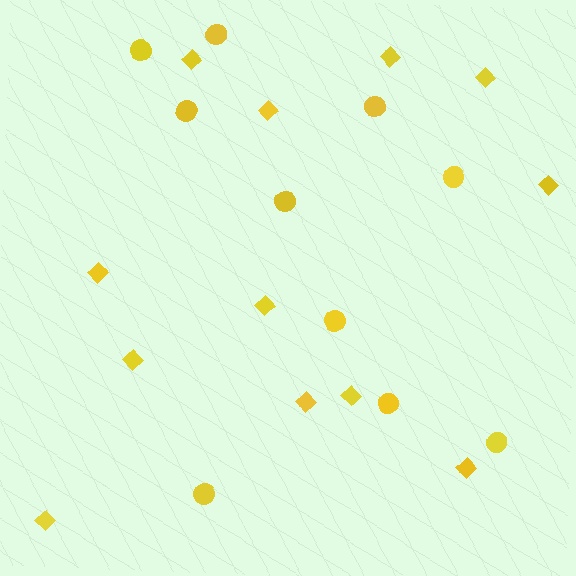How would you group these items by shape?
There are 2 groups: one group of diamonds (12) and one group of circles (10).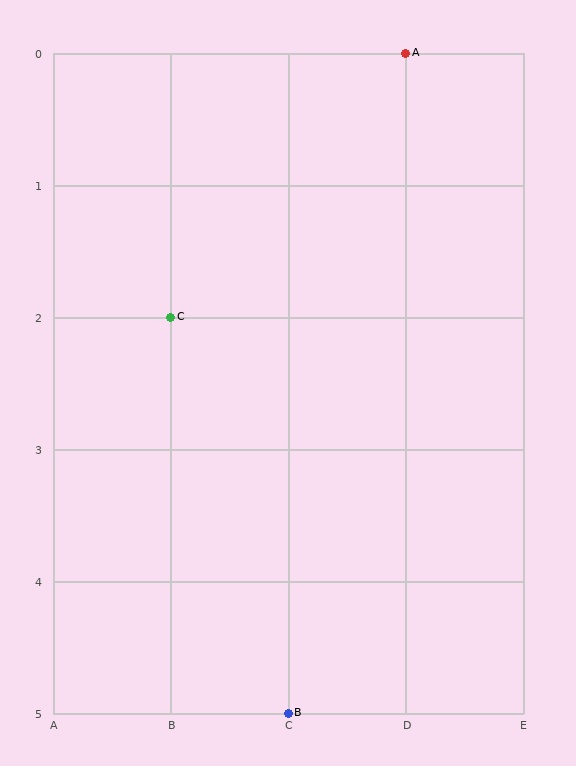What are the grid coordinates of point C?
Point C is at grid coordinates (B, 2).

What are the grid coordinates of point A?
Point A is at grid coordinates (D, 0).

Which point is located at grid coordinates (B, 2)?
Point C is at (B, 2).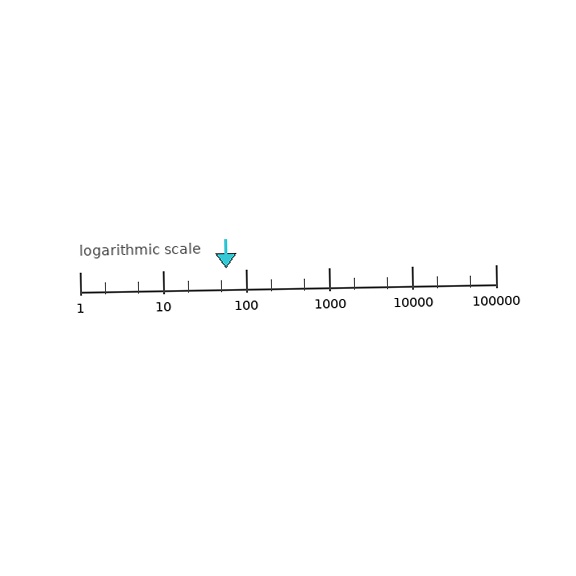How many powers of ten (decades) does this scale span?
The scale spans 5 decades, from 1 to 100000.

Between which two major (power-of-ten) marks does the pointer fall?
The pointer is between 10 and 100.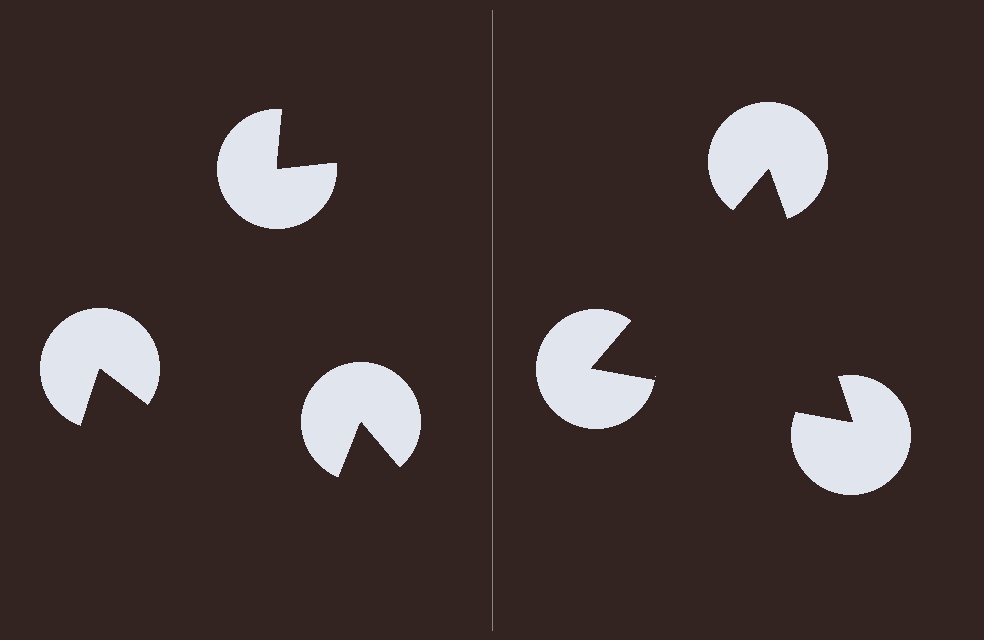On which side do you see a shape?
An illusory triangle appears on the right side. On the left side the wedge cuts are rotated, so no coherent shape forms.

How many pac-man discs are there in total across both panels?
6 — 3 on each side.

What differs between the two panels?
The pac-man discs are positioned identically on both sides; only the wedge orientations differ. On the right they align to a triangle; on the left they are misaligned.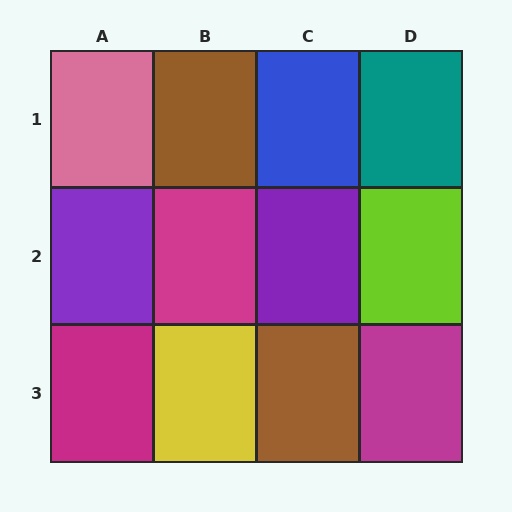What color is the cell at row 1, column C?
Blue.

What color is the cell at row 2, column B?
Magenta.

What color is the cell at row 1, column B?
Brown.